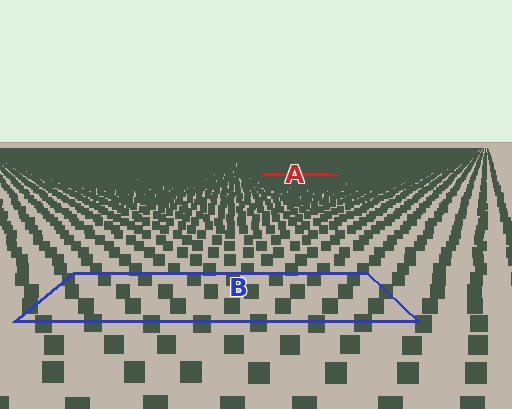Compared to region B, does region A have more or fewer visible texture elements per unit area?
Region A has more texture elements per unit area — they are packed more densely because it is farther away.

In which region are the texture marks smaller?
The texture marks are smaller in region A, because it is farther away.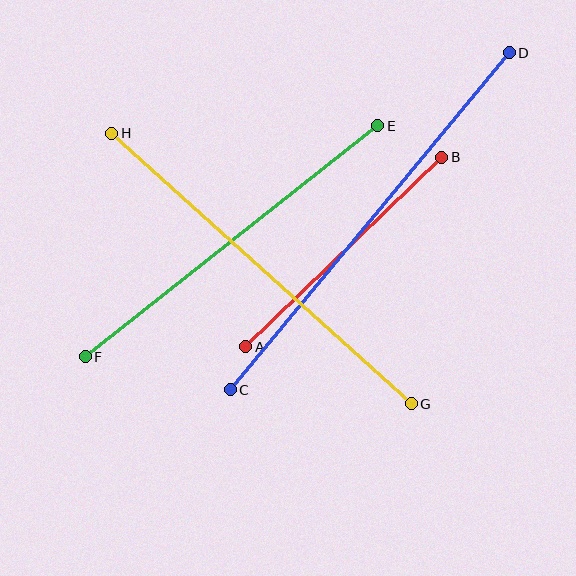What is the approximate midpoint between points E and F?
The midpoint is at approximately (232, 241) pixels.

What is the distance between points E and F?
The distance is approximately 372 pixels.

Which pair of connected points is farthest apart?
Points C and D are farthest apart.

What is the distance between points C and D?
The distance is approximately 437 pixels.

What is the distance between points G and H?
The distance is approximately 403 pixels.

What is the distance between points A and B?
The distance is approximately 273 pixels.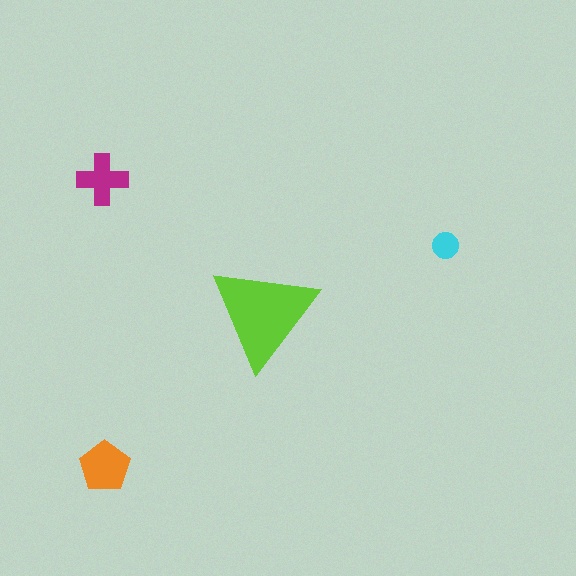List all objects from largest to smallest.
The lime triangle, the orange pentagon, the magenta cross, the cyan circle.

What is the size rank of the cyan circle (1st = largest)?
4th.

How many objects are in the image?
There are 4 objects in the image.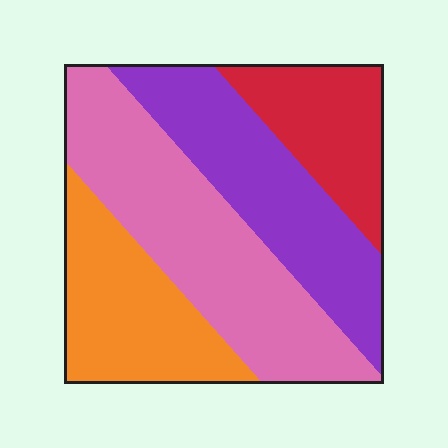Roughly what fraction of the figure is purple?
Purple covers about 25% of the figure.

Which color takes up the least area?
Red, at roughly 15%.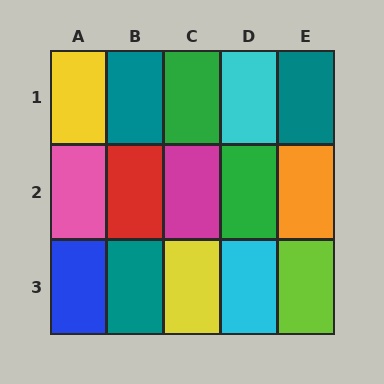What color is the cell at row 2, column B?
Red.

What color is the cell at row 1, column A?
Yellow.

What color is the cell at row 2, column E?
Orange.